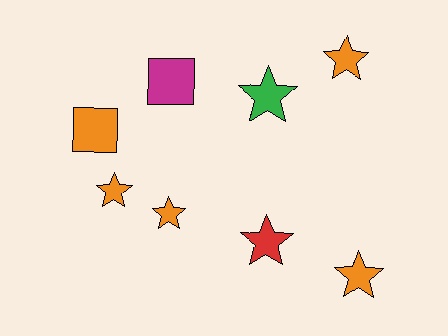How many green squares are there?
There are no green squares.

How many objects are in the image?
There are 8 objects.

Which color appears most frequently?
Orange, with 5 objects.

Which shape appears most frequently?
Star, with 6 objects.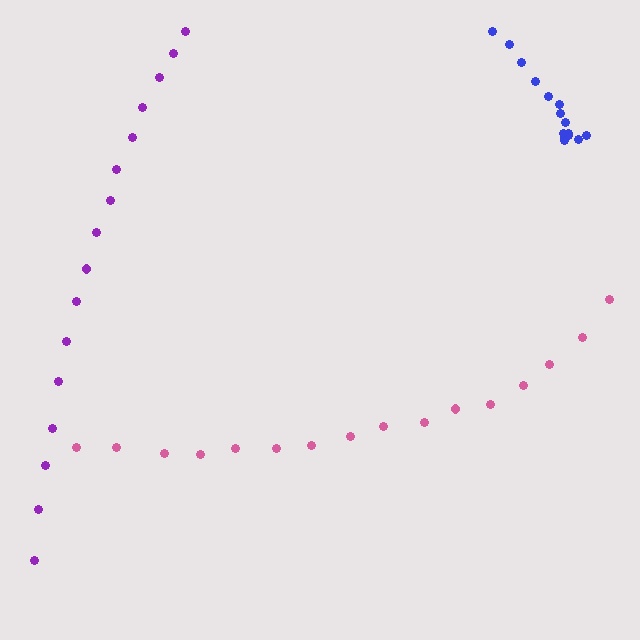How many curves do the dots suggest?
There are 3 distinct paths.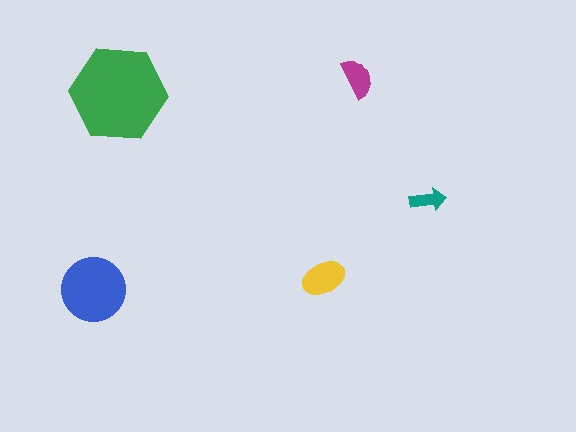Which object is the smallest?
The teal arrow.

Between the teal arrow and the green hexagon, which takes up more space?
The green hexagon.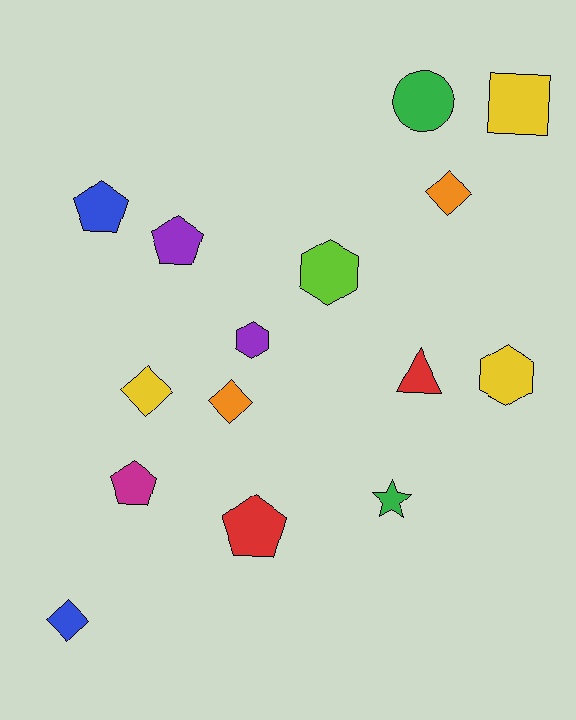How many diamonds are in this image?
There are 4 diamonds.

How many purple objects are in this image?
There are 2 purple objects.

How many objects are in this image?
There are 15 objects.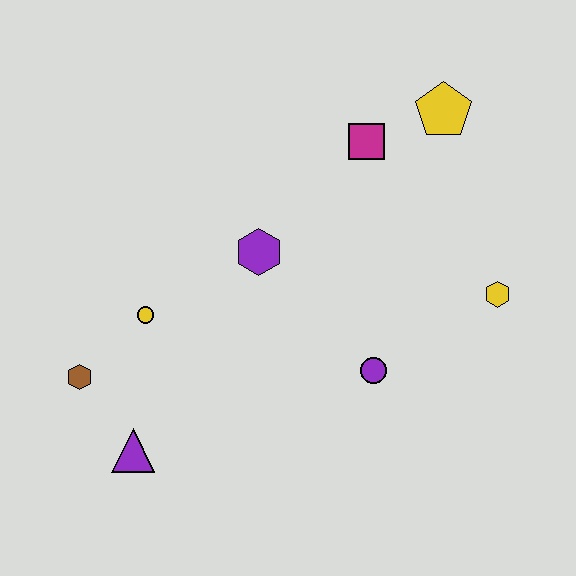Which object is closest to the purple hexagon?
The yellow circle is closest to the purple hexagon.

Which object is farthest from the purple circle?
The brown hexagon is farthest from the purple circle.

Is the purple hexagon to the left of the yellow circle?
No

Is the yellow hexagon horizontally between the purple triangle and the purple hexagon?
No